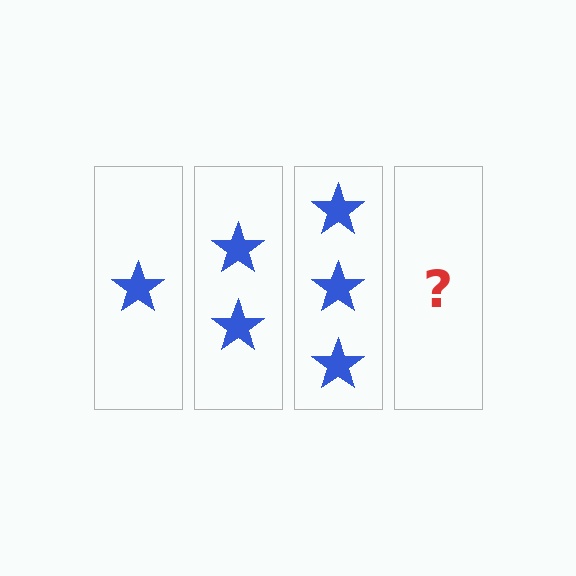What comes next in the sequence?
The next element should be 4 stars.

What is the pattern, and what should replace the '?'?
The pattern is that each step adds one more star. The '?' should be 4 stars.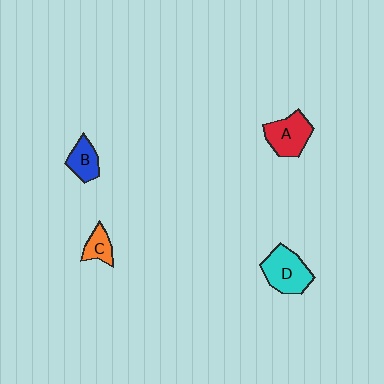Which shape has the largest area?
Shape D (cyan).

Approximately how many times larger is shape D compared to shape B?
Approximately 1.7 times.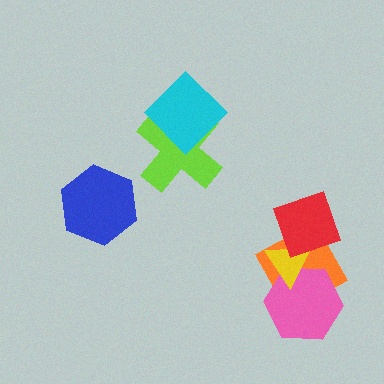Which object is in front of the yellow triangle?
The red diamond is in front of the yellow triangle.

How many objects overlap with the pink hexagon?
2 objects overlap with the pink hexagon.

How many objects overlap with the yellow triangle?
3 objects overlap with the yellow triangle.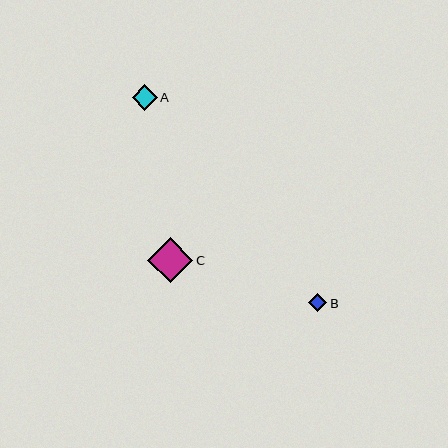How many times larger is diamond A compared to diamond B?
Diamond A is approximately 1.4 times the size of diamond B.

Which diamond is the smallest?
Diamond B is the smallest with a size of approximately 19 pixels.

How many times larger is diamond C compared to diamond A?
Diamond C is approximately 1.8 times the size of diamond A.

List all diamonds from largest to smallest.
From largest to smallest: C, A, B.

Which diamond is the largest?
Diamond C is the largest with a size of approximately 45 pixels.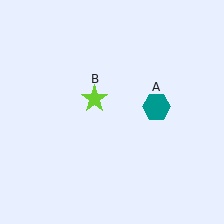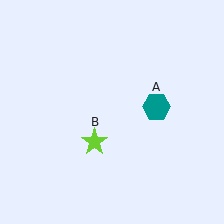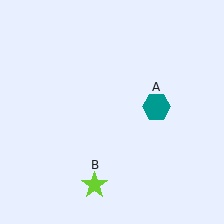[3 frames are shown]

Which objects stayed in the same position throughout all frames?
Teal hexagon (object A) remained stationary.